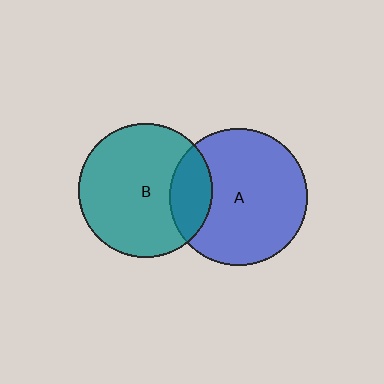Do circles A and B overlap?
Yes.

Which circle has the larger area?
Circle A (blue).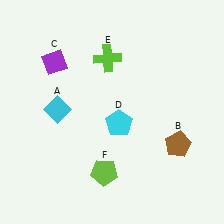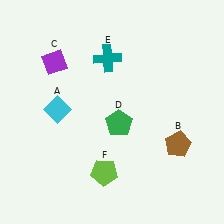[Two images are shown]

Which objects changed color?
D changed from cyan to green. E changed from lime to teal.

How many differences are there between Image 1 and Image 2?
There are 2 differences between the two images.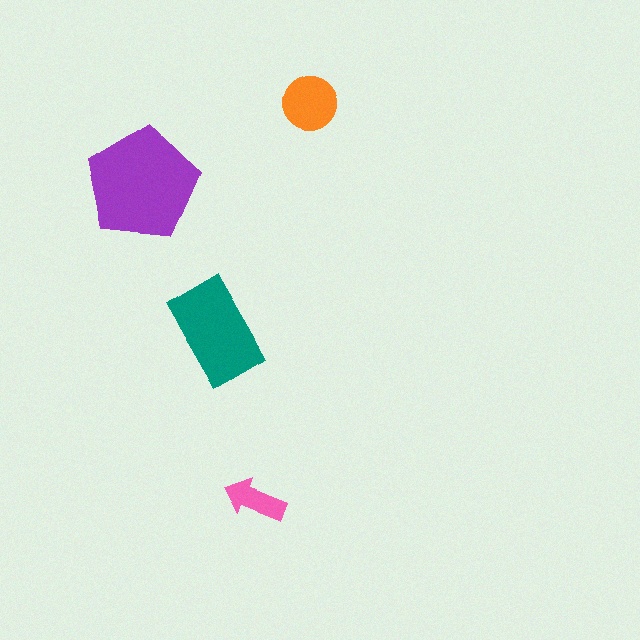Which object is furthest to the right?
The orange circle is rightmost.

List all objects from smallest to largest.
The pink arrow, the orange circle, the teal rectangle, the purple pentagon.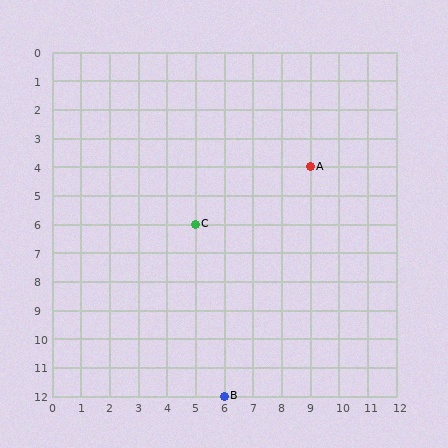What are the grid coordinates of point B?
Point B is at grid coordinates (6, 12).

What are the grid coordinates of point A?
Point A is at grid coordinates (9, 4).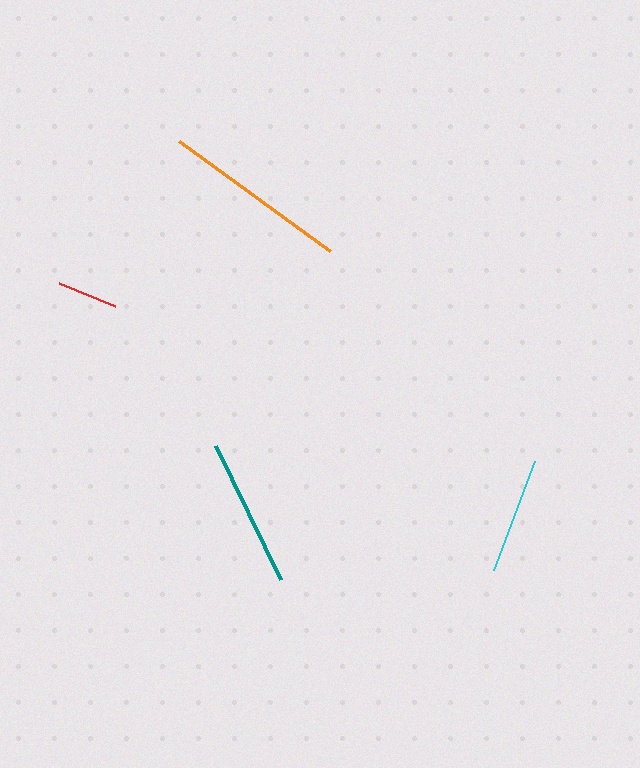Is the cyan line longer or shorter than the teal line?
The teal line is longer than the cyan line.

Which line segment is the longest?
The orange line is the longest at approximately 186 pixels.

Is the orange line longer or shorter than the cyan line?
The orange line is longer than the cyan line.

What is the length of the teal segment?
The teal segment is approximately 149 pixels long.